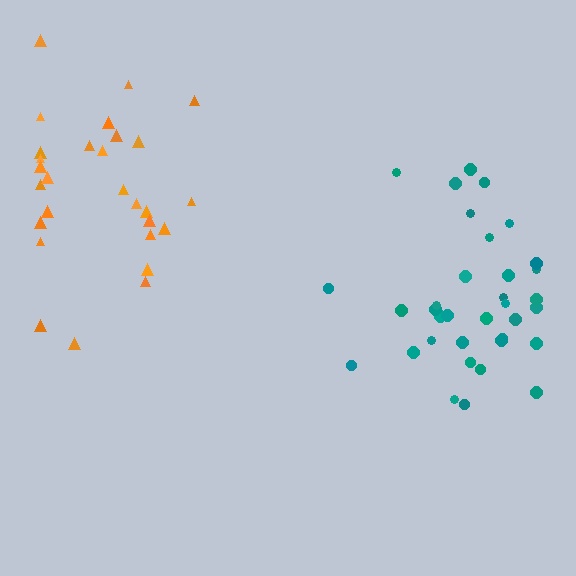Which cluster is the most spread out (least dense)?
Orange.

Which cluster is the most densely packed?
Teal.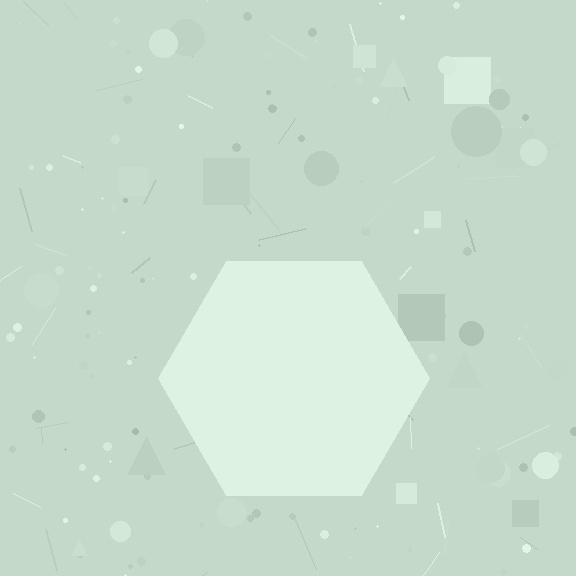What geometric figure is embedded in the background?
A hexagon is embedded in the background.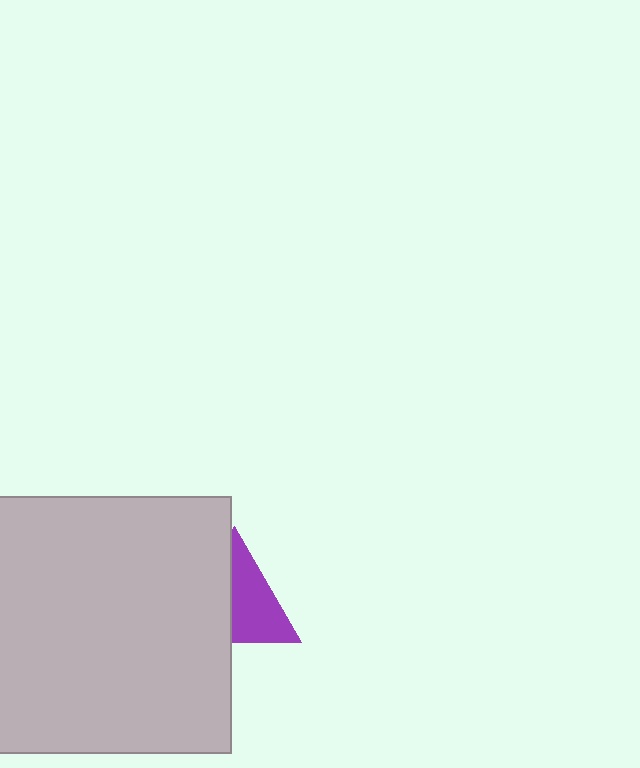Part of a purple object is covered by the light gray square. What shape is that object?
It is a triangle.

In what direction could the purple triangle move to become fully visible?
The purple triangle could move right. That would shift it out from behind the light gray square entirely.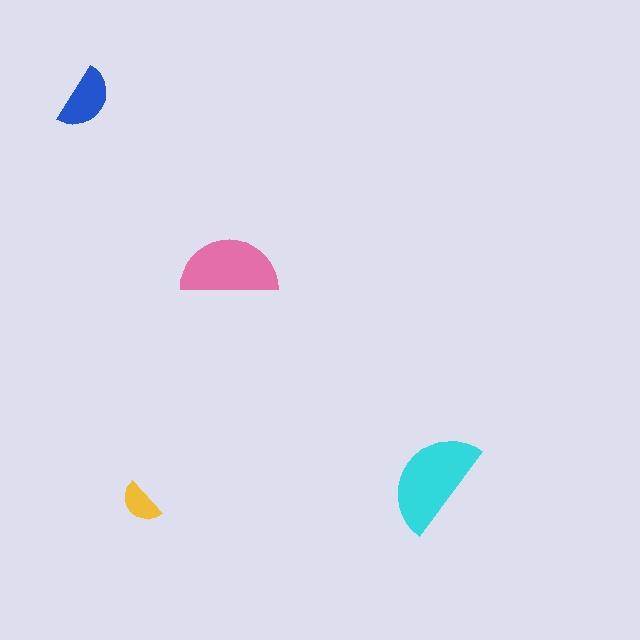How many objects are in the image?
There are 4 objects in the image.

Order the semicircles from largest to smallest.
the cyan one, the pink one, the blue one, the yellow one.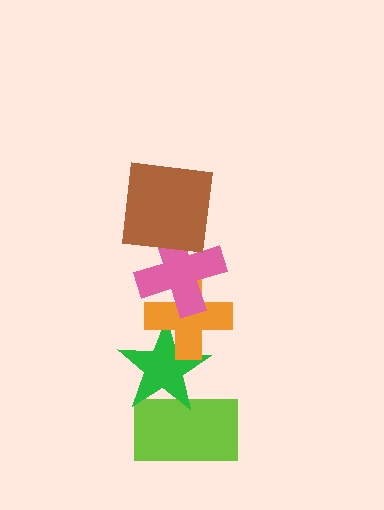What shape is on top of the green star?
The orange cross is on top of the green star.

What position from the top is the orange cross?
The orange cross is 3rd from the top.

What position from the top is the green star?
The green star is 4th from the top.